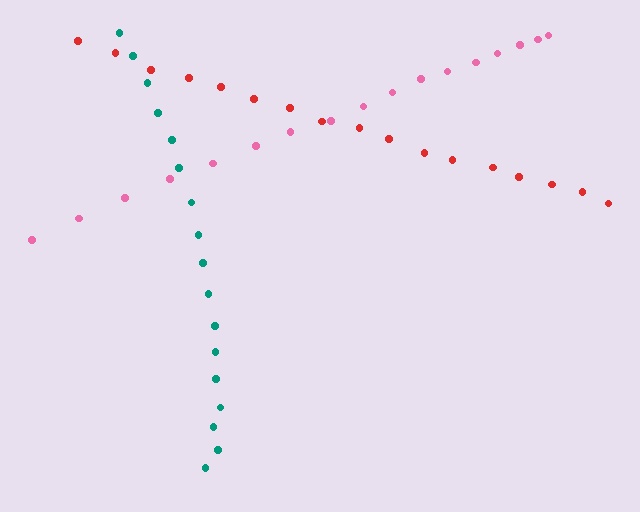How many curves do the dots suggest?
There are 3 distinct paths.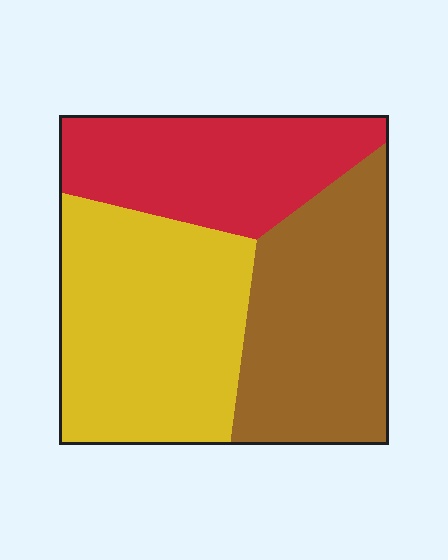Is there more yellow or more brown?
Yellow.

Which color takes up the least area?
Red, at roughly 25%.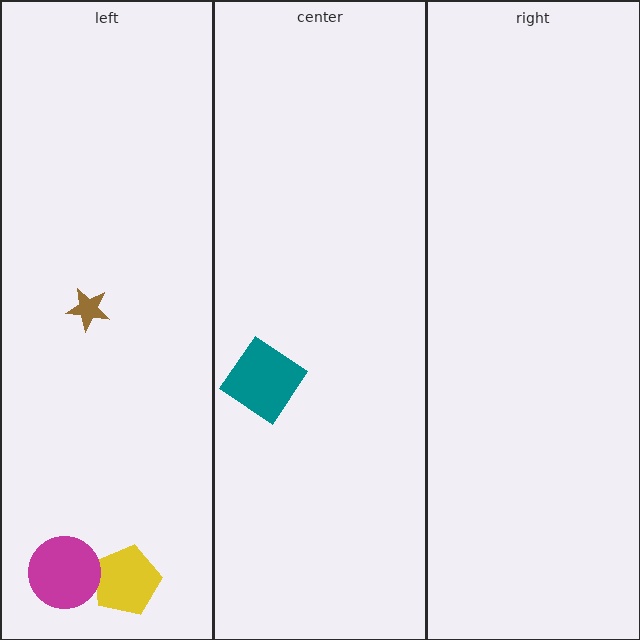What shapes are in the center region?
The teal diamond.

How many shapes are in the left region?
3.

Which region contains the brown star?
The left region.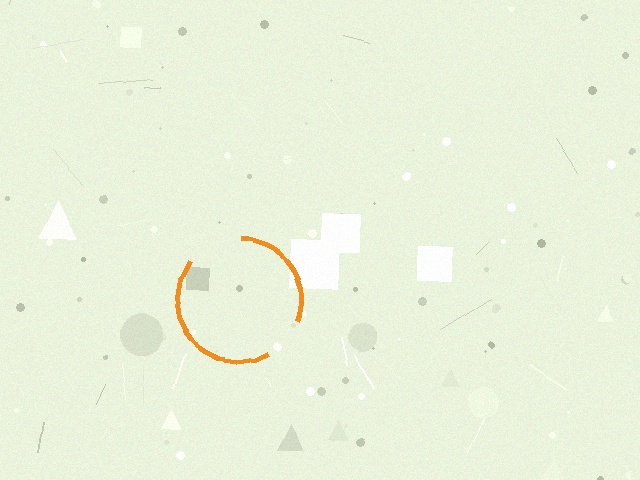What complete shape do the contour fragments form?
The contour fragments form a circle.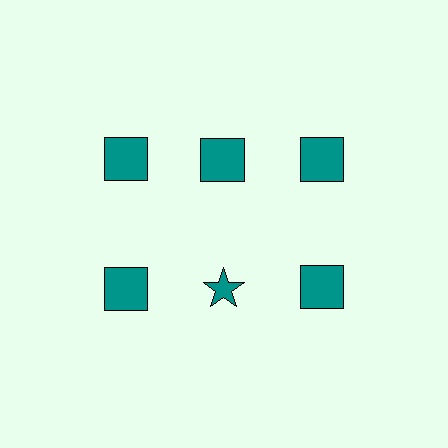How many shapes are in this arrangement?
There are 6 shapes arranged in a grid pattern.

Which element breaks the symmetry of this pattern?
The teal star in the second row, second from left column breaks the symmetry. All other shapes are teal squares.